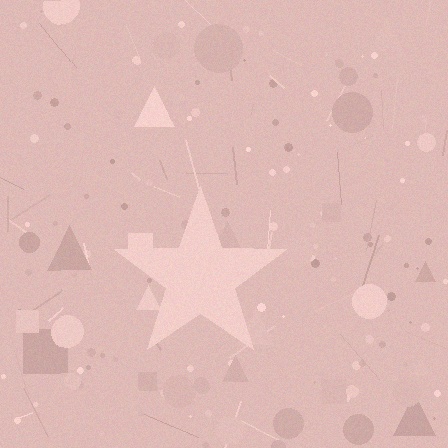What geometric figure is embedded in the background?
A star is embedded in the background.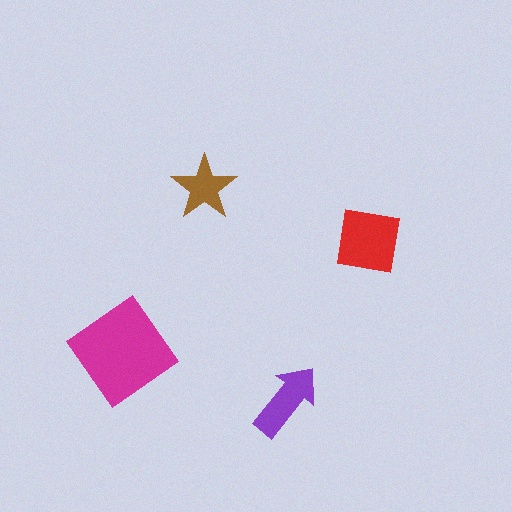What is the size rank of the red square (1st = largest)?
2nd.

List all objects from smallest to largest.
The brown star, the purple arrow, the red square, the magenta diamond.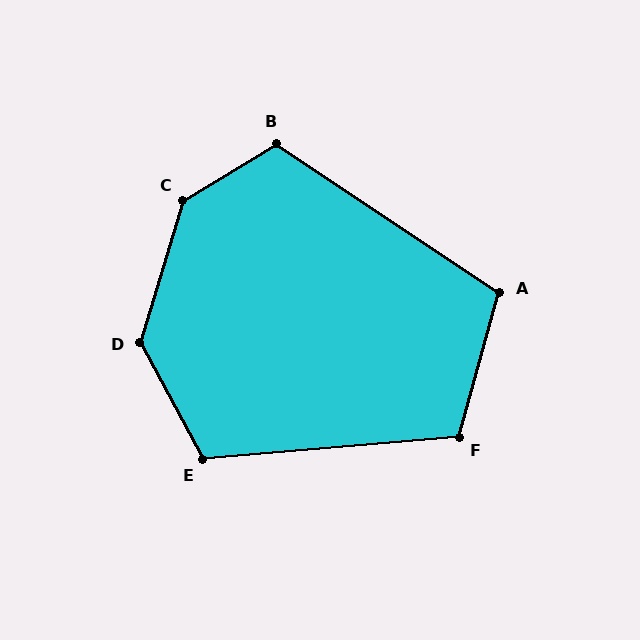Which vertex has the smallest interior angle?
A, at approximately 108 degrees.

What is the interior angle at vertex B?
Approximately 115 degrees (obtuse).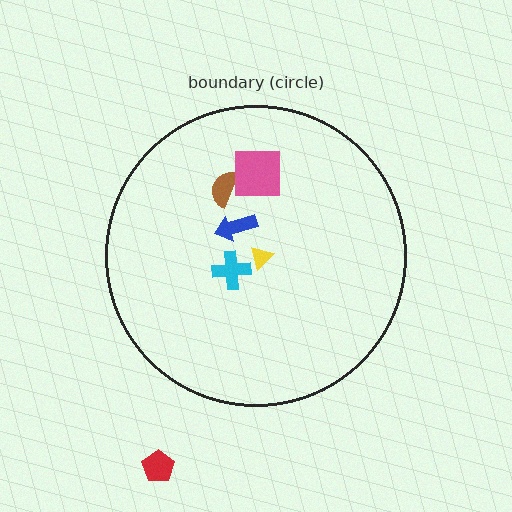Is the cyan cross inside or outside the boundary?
Inside.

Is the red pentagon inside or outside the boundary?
Outside.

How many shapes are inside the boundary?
5 inside, 1 outside.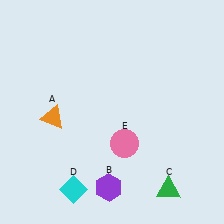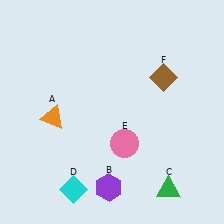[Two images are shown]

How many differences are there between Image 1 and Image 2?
There is 1 difference between the two images.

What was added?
A brown diamond (F) was added in Image 2.